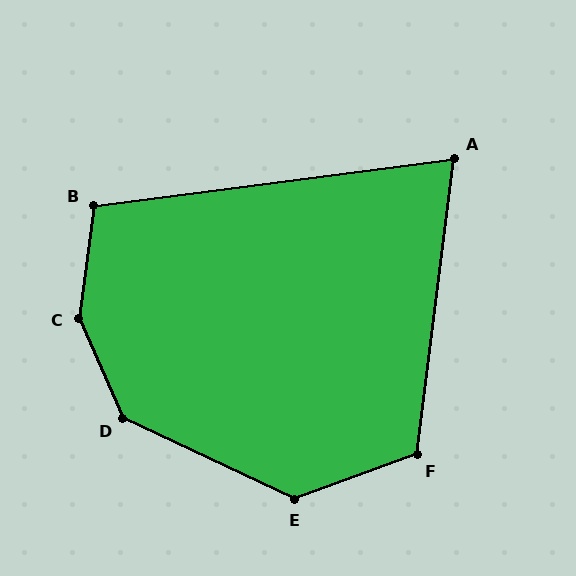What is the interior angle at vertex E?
Approximately 135 degrees (obtuse).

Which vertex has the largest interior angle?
C, at approximately 149 degrees.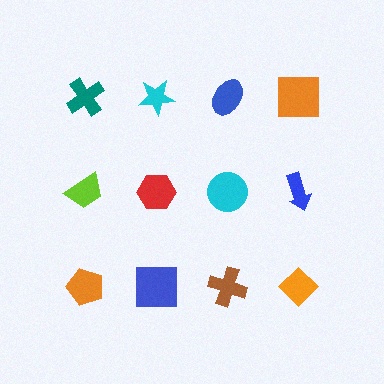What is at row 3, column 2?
A blue square.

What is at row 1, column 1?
A teal cross.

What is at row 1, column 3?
A blue ellipse.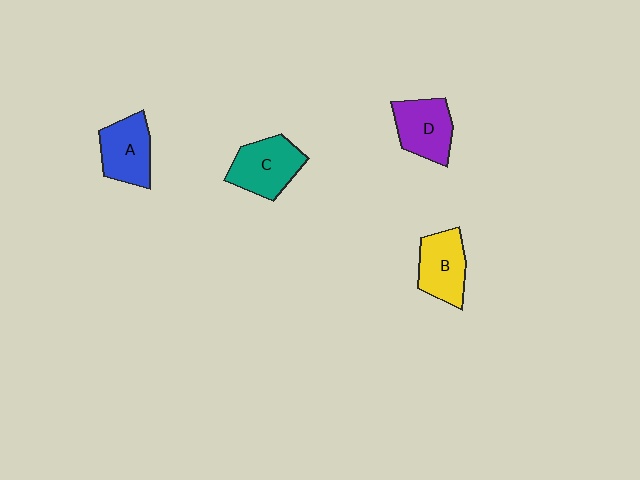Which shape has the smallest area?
Shape B (yellow).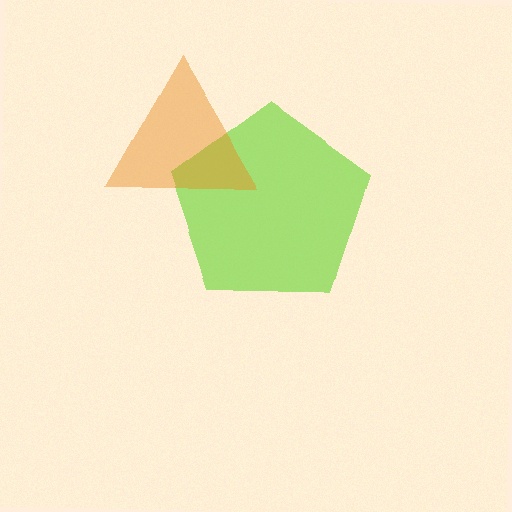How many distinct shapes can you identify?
There are 2 distinct shapes: a lime pentagon, an orange triangle.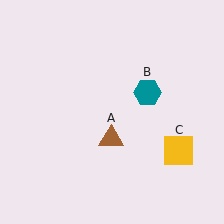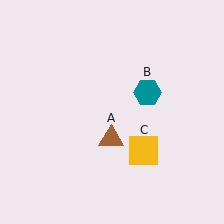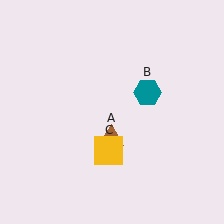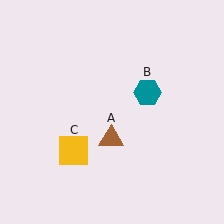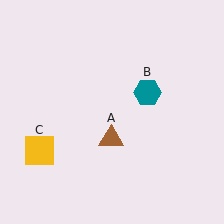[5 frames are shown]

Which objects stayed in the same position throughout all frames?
Brown triangle (object A) and teal hexagon (object B) remained stationary.